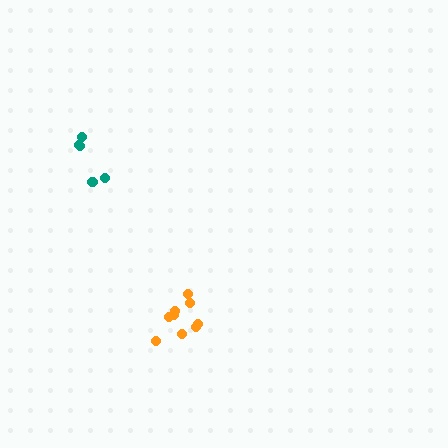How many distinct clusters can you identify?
There are 2 distinct clusters.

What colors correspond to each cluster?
The clusters are colored: orange, teal.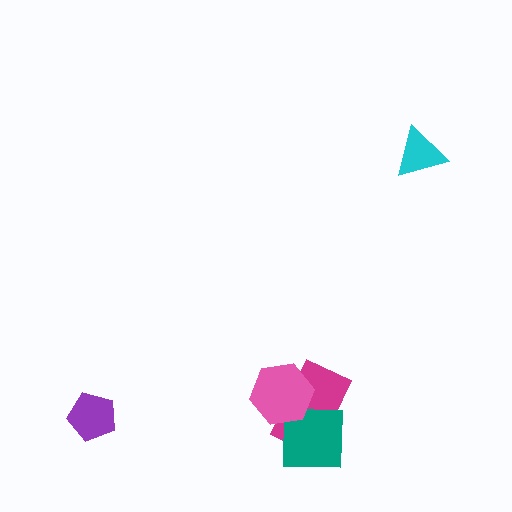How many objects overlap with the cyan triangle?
0 objects overlap with the cyan triangle.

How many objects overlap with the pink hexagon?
2 objects overlap with the pink hexagon.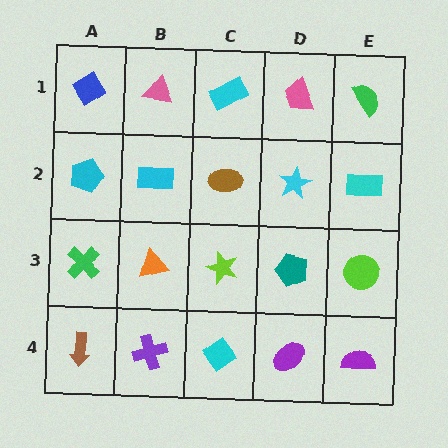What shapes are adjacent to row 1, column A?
A cyan pentagon (row 2, column A), a pink triangle (row 1, column B).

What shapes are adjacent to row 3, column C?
A brown ellipse (row 2, column C), a cyan diamond (row 4, column C), an orange triangle (row 3, column B), a teal pentagon (row 3, column D).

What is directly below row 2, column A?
A green cross.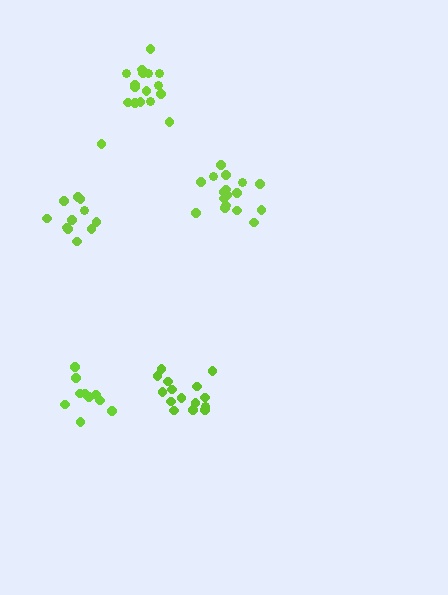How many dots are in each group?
Group 1: 11 dots, Group 2: 17 dots, Group 3: 17 dots, Group 4: 11 dots, Group 5: 15 dots (71 total).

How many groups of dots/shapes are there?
There are 5 groups.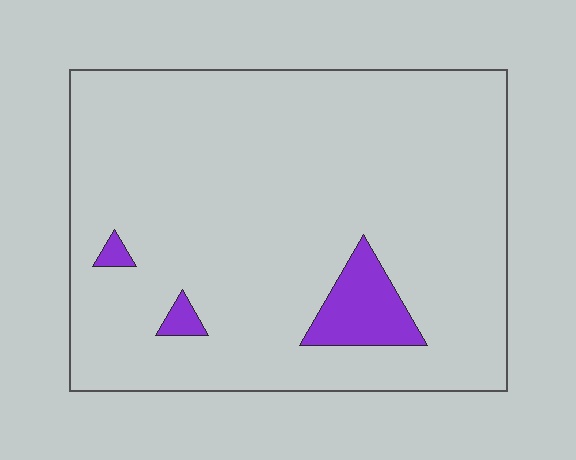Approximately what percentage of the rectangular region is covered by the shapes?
Approximately 5%.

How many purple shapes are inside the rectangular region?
3.